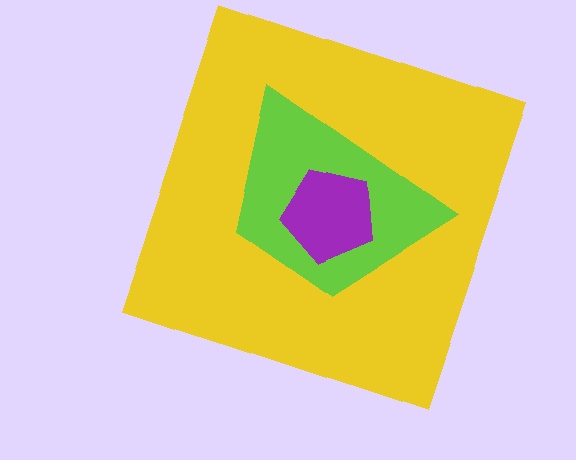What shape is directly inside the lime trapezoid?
The purple pentagon.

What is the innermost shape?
The purple pentagon.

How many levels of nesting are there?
3.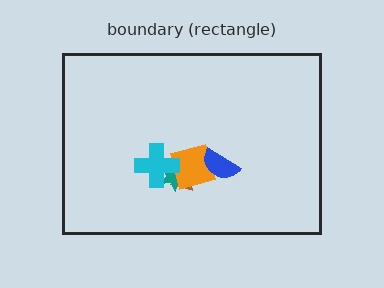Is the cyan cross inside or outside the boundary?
Inside.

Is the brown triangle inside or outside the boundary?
Inside.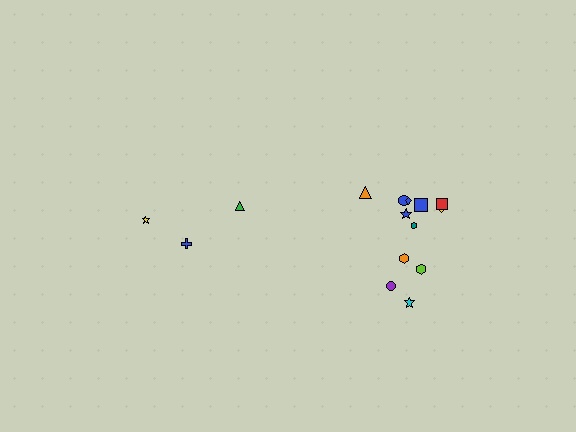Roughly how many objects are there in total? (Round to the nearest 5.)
Roughly 15 objects in total.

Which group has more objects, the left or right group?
The right group.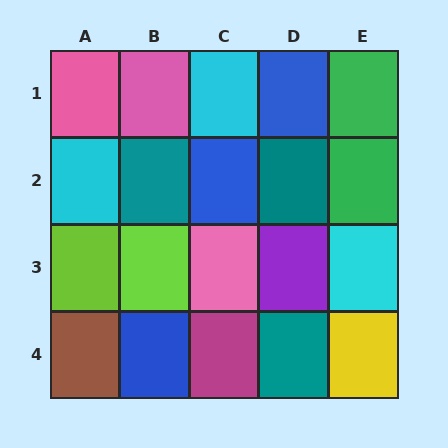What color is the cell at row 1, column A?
Pink.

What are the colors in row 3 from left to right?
Lime, lime, pink, purple, cyan.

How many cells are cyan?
3 cells are cyan.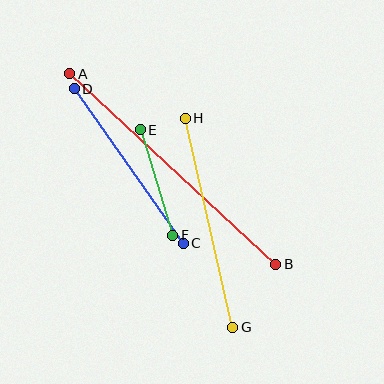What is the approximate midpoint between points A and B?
The midpoint is at approximately (173, 169) pixels.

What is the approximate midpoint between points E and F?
The midpoint is at approximately (157, 183) pixels.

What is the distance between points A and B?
The distance is approximately 281 pixels.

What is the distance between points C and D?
The distance is approximately 189 pixels.